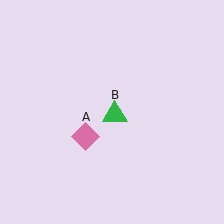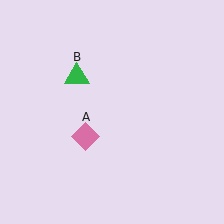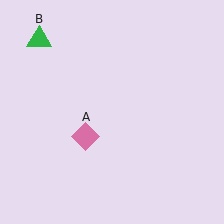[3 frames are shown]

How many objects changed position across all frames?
1 object changed position: green triangle (object B).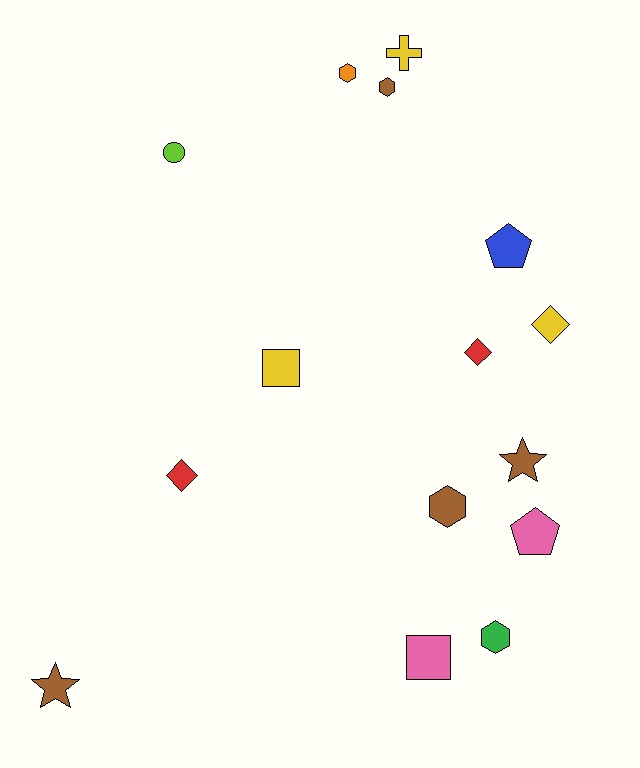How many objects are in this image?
There are 15 objects.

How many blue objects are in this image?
There is 1 blue object.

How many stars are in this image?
There are 2 stars.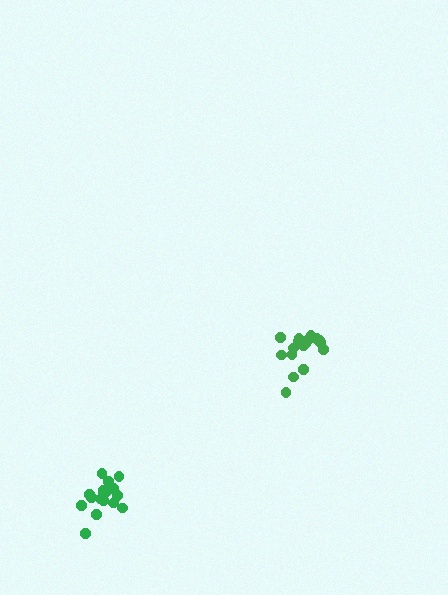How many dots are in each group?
Group 1: 17 dots, Group 2: 19 dots (36 total).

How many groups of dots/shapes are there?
There are 2 groups.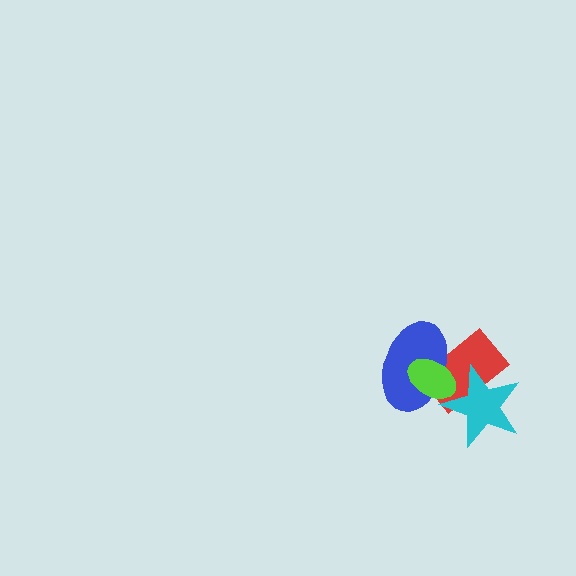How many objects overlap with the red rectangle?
3 objects overlap with the red rectangle.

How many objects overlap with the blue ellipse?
3 objects overlap with the blue ellipse.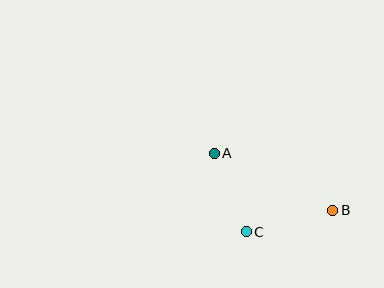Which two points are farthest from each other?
Points A and B are farthest from each other.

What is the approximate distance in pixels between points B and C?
The distance between B and C is approximately 89 pixels.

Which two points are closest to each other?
Points A and C are closest to each other.